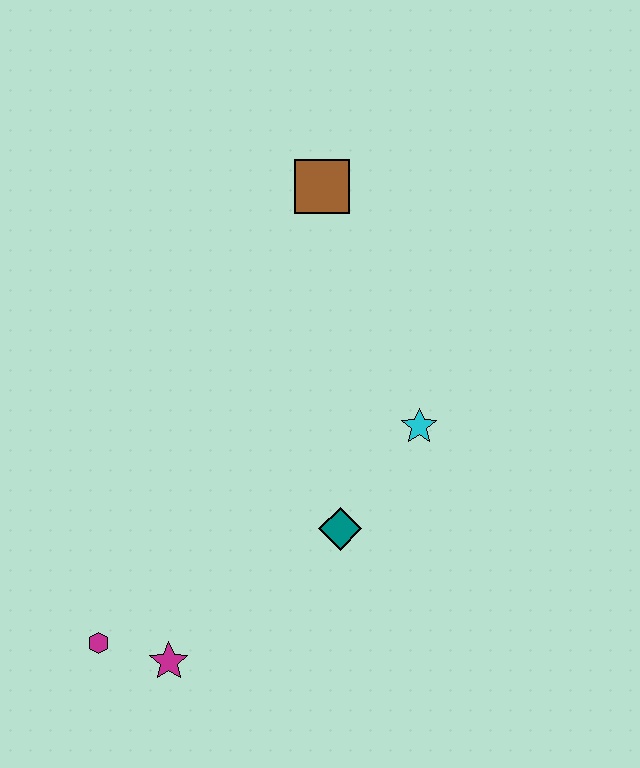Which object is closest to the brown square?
The cyan star is closest to the brown square.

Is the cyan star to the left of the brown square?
No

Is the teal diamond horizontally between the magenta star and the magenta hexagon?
No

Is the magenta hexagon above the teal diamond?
No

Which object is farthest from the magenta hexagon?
The brown square is farthest from the magenta hexagon.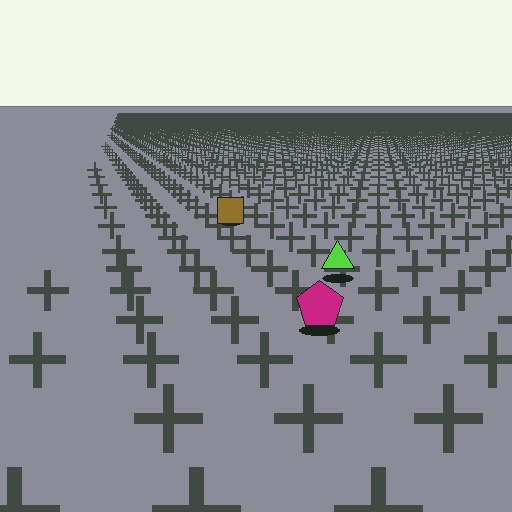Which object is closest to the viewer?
The magenta pentagon is closest. The texture marks near it are larger and more spread out.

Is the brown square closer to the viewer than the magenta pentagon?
No. The magenta pentagon is closer — you can tell from the texture gradient: the ground texture is coarser near it.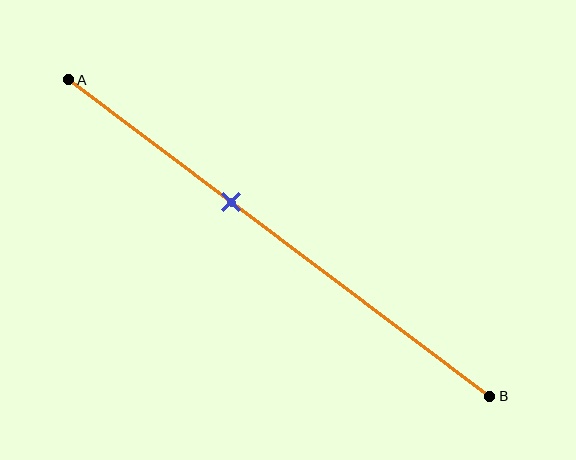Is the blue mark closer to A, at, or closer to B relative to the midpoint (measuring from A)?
The blue mark is closer to point A than the midpoint of segment AB.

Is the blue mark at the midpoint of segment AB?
No, the mark is at about 40% from A, not at the 50% midpoint.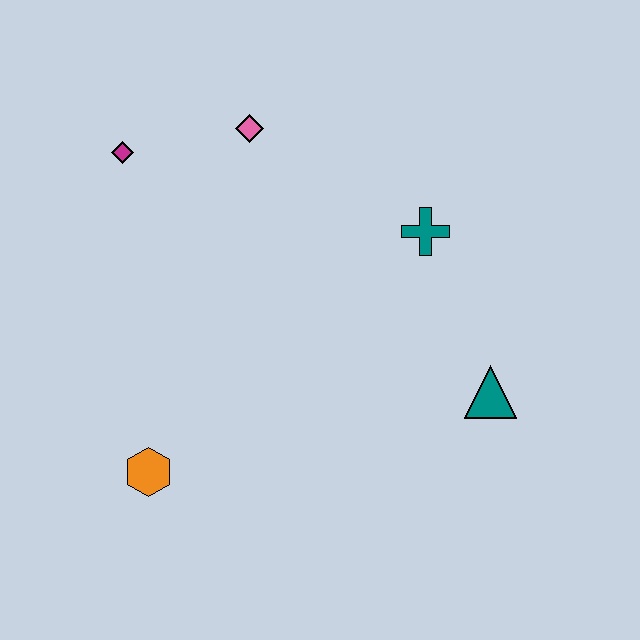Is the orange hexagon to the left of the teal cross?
Yes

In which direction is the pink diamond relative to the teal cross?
The pink diamond is to the left of the teal cross.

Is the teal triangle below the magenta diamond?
Yes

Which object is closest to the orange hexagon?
The magenta diamond is closest to the orange hexagon.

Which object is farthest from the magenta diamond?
The teal triangle is farthest from the magenta diamond.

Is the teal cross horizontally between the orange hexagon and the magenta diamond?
No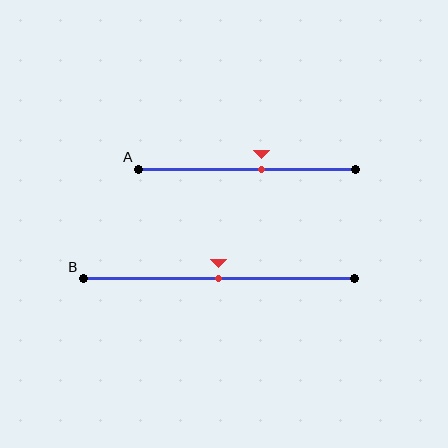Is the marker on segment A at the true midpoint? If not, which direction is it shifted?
No, the marker on segment A is shifted to the right by about 7% of the segment length.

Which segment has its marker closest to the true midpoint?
Segment B has its marker closest to the true midpoint.